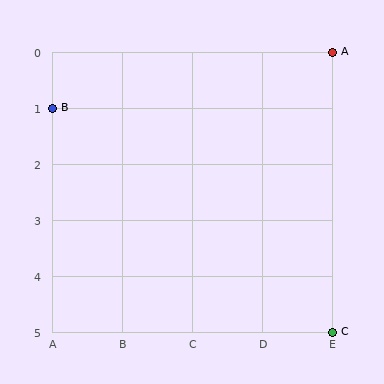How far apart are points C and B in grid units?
Points C and B are 4 columns and 4 rows apart (about 5.7 grid units diagonally).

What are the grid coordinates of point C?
Point C is at grid coordinates (E, 5).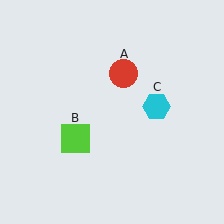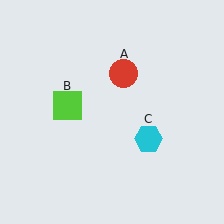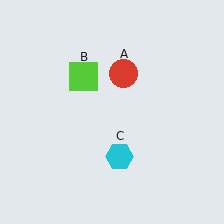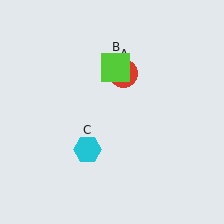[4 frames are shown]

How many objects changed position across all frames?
2 objects changed position: lime square (object B), cyan hexagon (object C).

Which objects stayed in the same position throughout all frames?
Red circle (object A) remained stationary.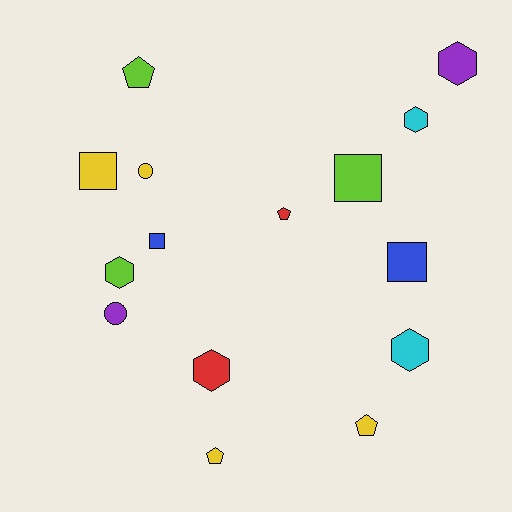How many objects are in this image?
There are 15 objects.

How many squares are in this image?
There are 4 squares.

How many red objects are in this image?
There are 2 red objects.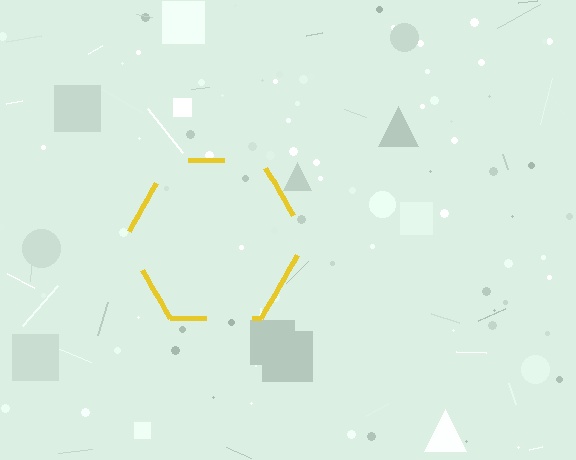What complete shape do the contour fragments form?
The contour fragments form a hexagon.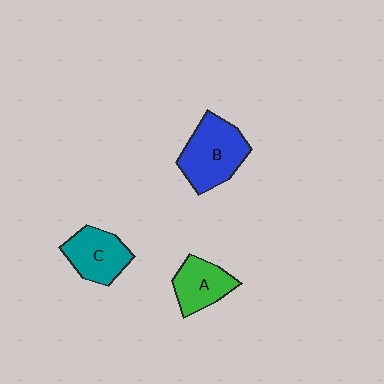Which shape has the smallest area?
Shape A (green).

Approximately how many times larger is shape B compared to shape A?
Approximately 1.5 times.